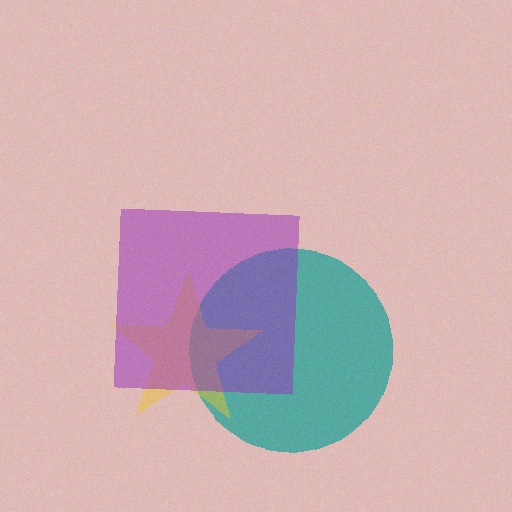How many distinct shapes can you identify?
There are 3 distinct shapes: a teal circle, a yellow star, a purple square.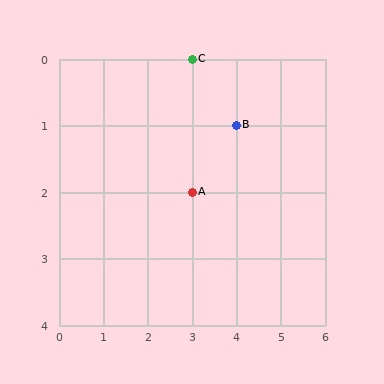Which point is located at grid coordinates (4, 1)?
Point B is at (4, 1).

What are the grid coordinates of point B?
Point B is at grid coordinates (4, 1).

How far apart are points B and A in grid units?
Points B and A are 1 column and 1 row apart (about 1.4 grid units diagonally).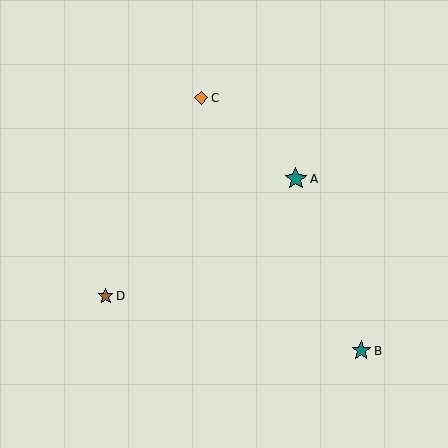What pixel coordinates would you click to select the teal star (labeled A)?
Click at (296, 179) to select the teal star A.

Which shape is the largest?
The teal star (labeled A) is the largest.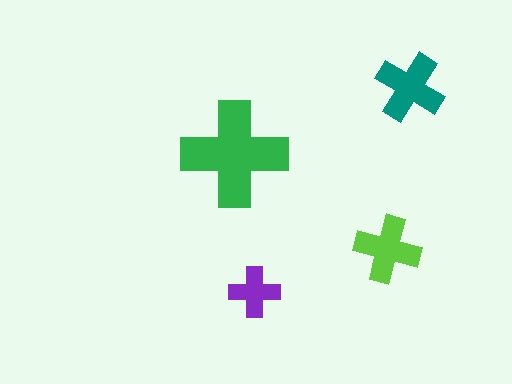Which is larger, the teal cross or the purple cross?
The teal one.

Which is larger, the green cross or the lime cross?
The green one.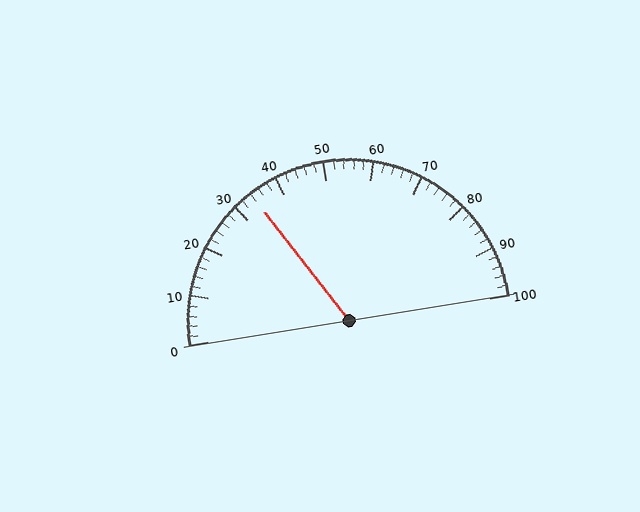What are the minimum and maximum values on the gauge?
The gauge ranges from 0 to 100.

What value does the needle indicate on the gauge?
The needle indicates approximately 34.